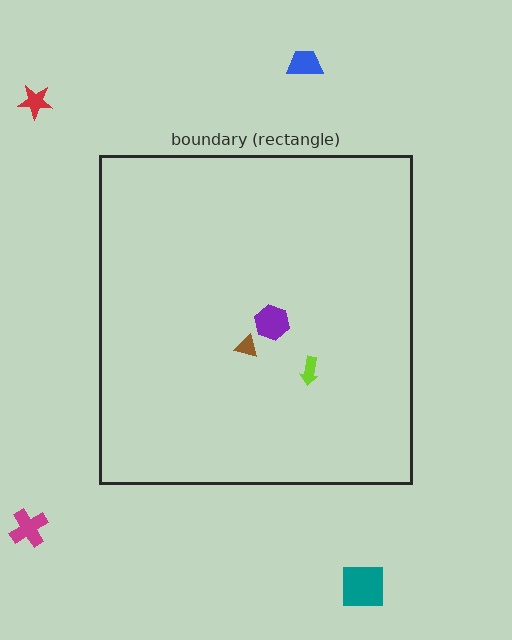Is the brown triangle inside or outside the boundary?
Inside.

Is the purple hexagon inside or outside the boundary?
Inside.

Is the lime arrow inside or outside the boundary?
Inside.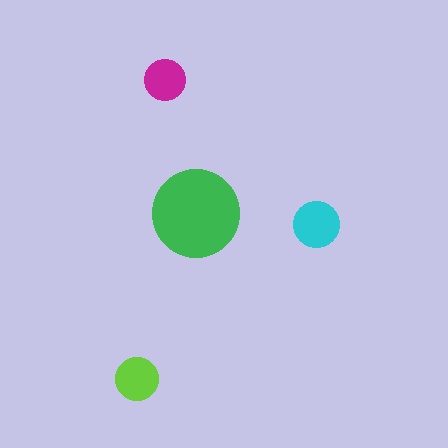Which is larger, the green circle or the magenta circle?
The green one.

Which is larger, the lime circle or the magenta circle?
The lime one.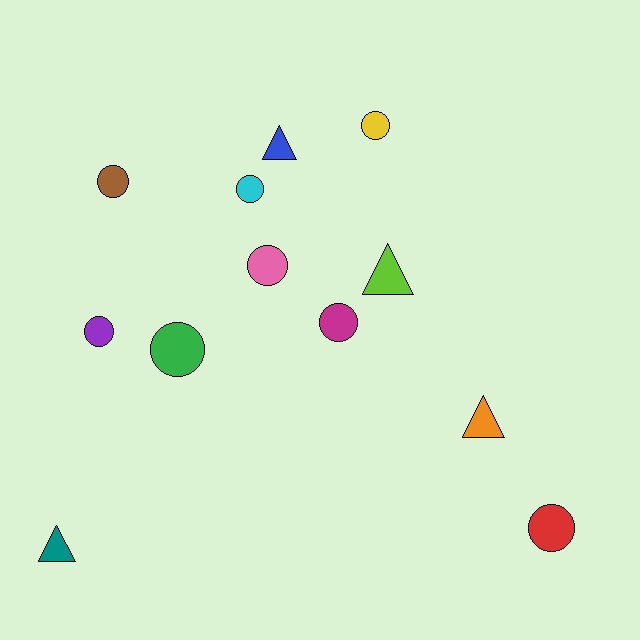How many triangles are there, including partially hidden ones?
There are 4 triangles.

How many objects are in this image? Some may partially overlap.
There are 12 objects.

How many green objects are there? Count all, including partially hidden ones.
There is 1 green object.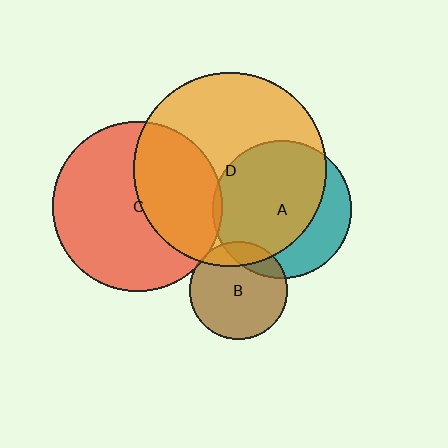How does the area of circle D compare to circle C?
Approximately 1.3 times.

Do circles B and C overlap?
Yes.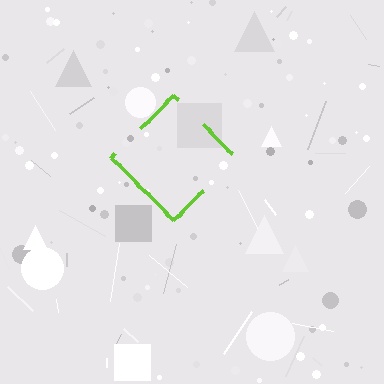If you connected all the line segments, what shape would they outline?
They would outline a diamond.